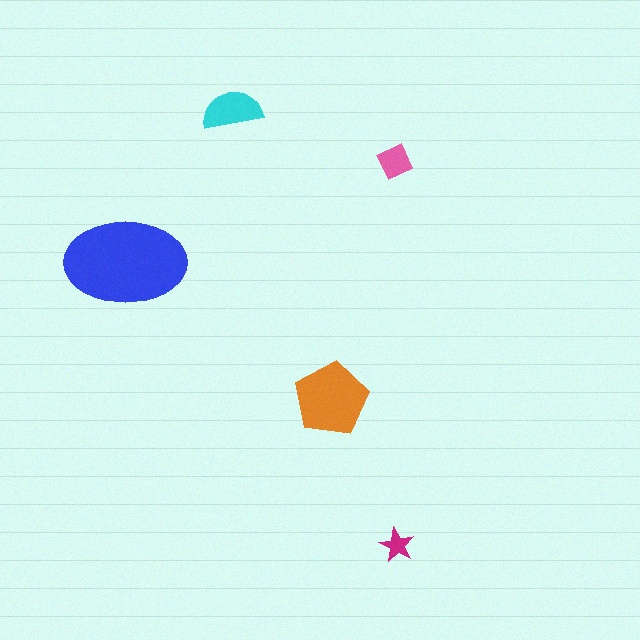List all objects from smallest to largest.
The magenta star, the pink square, the cyan semicircle, the orange pentagon, the blue ellipse.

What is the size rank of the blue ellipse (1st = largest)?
1st.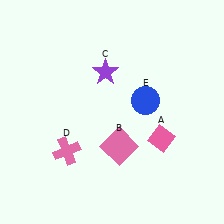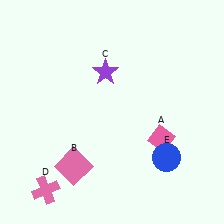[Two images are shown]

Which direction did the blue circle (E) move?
The blue circle (E) moved down.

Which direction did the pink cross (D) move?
The pink cross (D) moved down.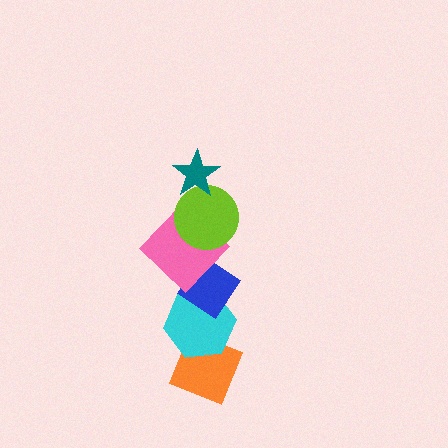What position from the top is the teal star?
The teal star is 1st from the top.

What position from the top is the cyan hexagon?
The cyan hexagon is 5th from the top.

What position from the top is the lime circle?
The lime circle is 2nd from the top.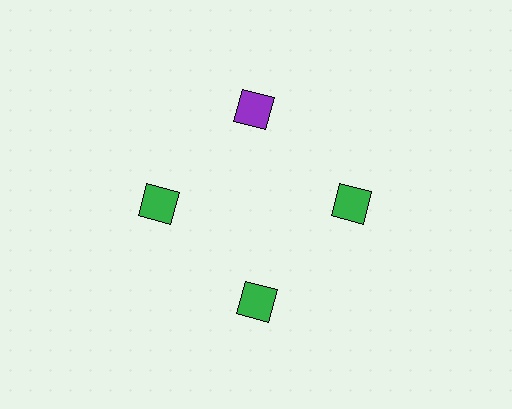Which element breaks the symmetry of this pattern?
The purple diamond at roughly the 12 o'clock position breaks the symmetry. All other shapes are green diamonds.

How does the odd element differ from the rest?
It has a different color: purple instead of green.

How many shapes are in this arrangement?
There are 4 shapes arranged in a ring pattern.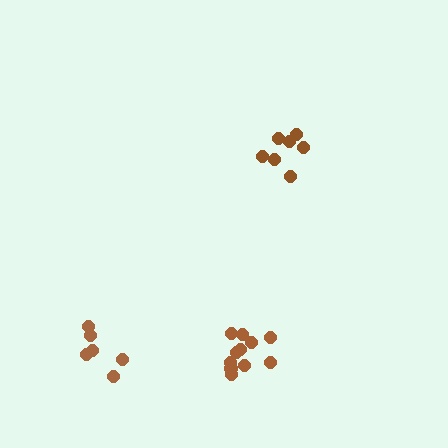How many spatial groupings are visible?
There are 3 spatial groupings.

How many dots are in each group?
Group 1: 7 dots, Group 2: 11 dots, Group 3: 6 dots (24 total).